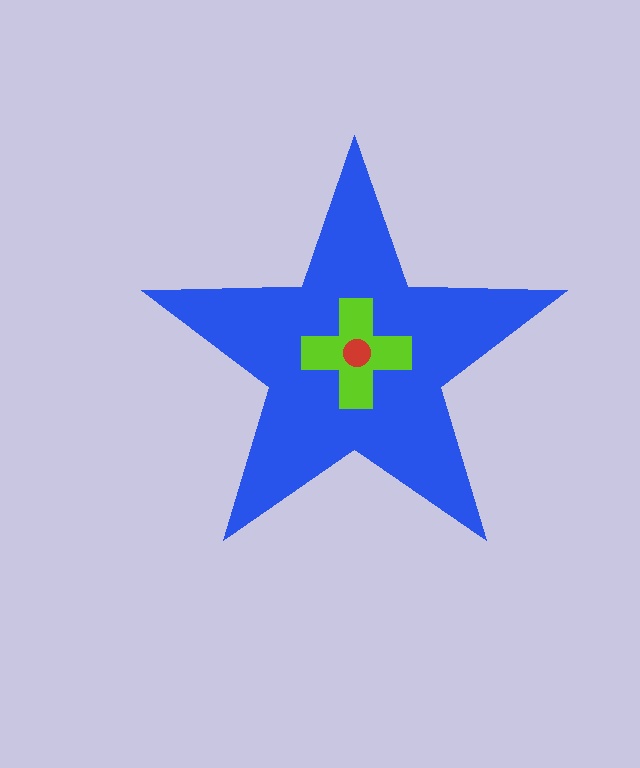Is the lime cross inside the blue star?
Yes.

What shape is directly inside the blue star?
The lime cross.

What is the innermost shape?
The red circle.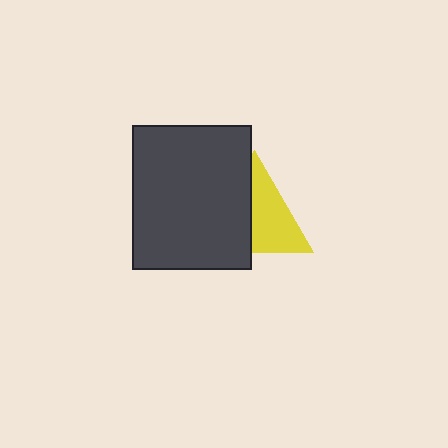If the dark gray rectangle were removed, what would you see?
You would see the complete yellow triangle.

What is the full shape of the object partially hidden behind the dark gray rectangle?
The partially hidden object is a yellow triangle.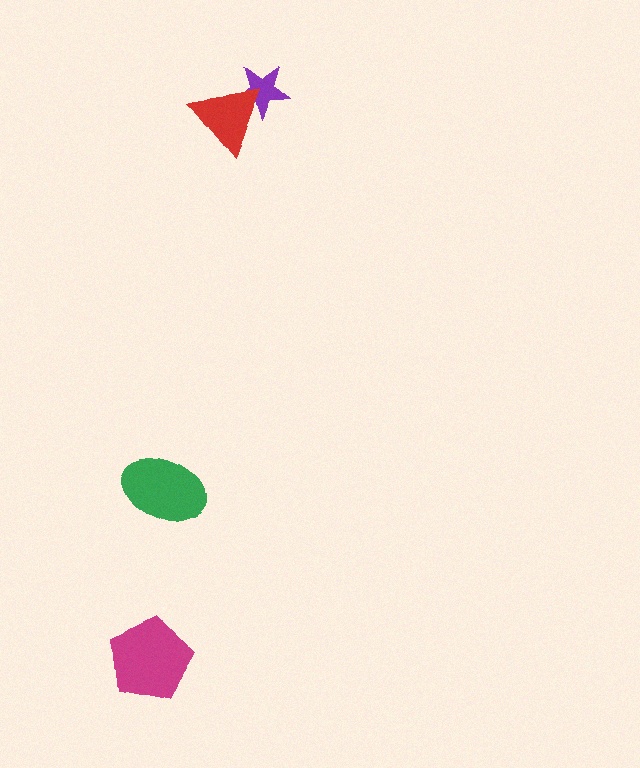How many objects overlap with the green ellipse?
0 objects overlap with the green ellipse.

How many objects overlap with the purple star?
1 object overlaps with the purple star.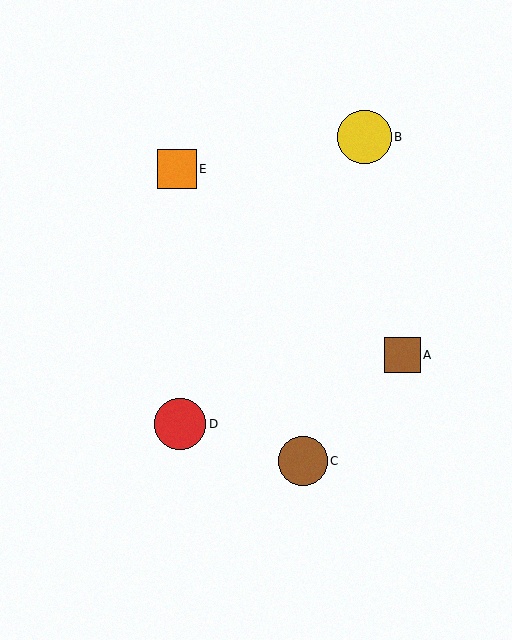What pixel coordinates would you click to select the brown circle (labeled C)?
Click at (303, 461) to select the brown circle C.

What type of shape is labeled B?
Shape B is a yellow circle.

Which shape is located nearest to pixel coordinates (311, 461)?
The brown circle (labeled C) at (303, 461) is nearest to that location.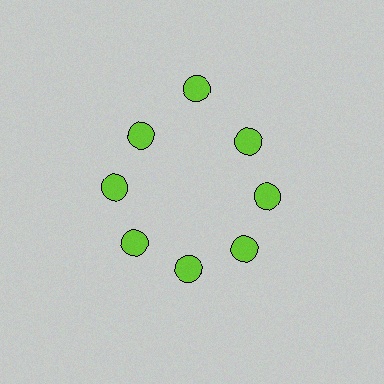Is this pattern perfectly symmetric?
No. The 8 lime circles are arranged in a ring, but one element near the 12 o'clock position is pushed outward from the center, breaking the 8-fold rotational symmetry.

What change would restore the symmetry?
The symmetry would be restored by moving it inward, back onto the ring so that all 8 circles sit at equal angles and equal distance from the center.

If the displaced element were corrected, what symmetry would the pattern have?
It would have 8-fold rotational symmetry — the pattern would map onto itself every 45 degrees.